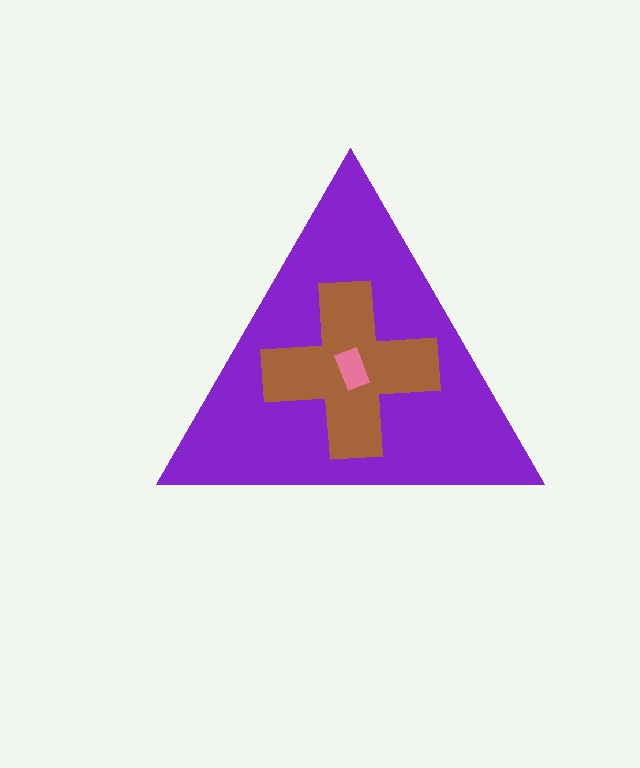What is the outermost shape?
The purple triangle.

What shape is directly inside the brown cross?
The pink rectangle.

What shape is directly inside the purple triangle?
The brown cross.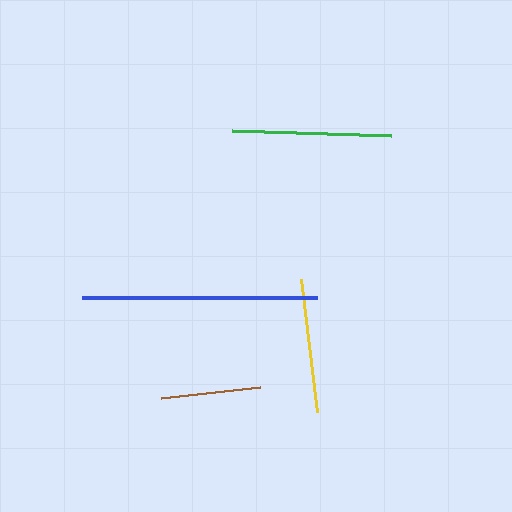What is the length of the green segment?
The green segment is approximately 159 pixels long.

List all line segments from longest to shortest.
From longest to shortest: blue, green, yellow, brown.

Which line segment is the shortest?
The brown line is the shortest at approximately 100 pixels.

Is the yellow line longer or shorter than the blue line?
The blue line is longer than the yellow line.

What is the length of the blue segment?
The blue segment is approximately 235 pixels long.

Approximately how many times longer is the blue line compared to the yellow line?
The blue line is approximately 1.8 times the length of the yellow line.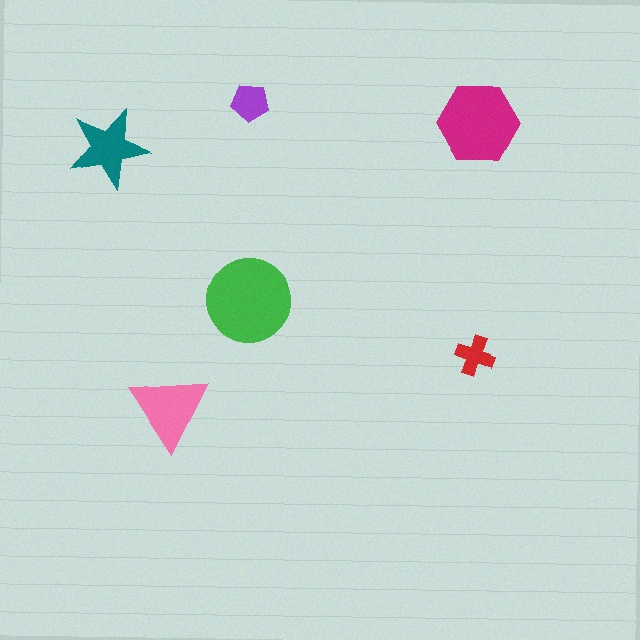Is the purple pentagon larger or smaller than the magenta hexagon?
Smaller.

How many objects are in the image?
There are 6 objects in the image.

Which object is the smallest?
The red cross.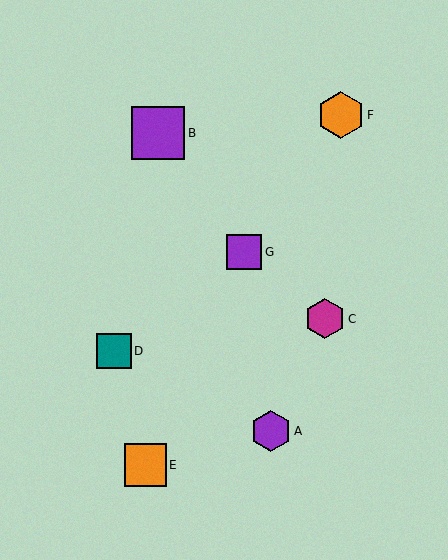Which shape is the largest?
The purple square (labeled B) is the largest.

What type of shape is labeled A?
Shape A is a purple hexagon.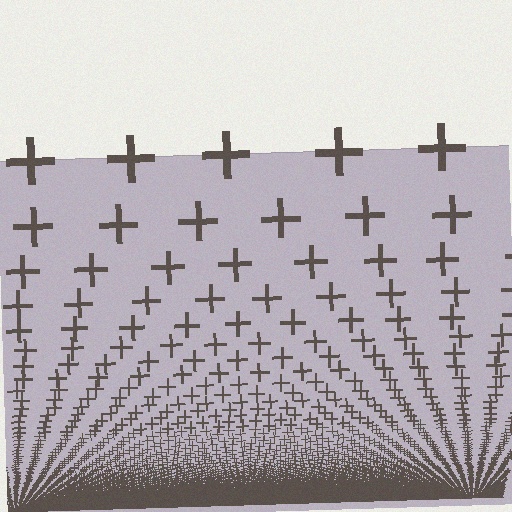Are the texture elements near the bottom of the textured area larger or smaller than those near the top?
Smaller. The gradient is inverted — elements near the bottom are smaller and denser.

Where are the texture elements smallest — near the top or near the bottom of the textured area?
Near the bottom.